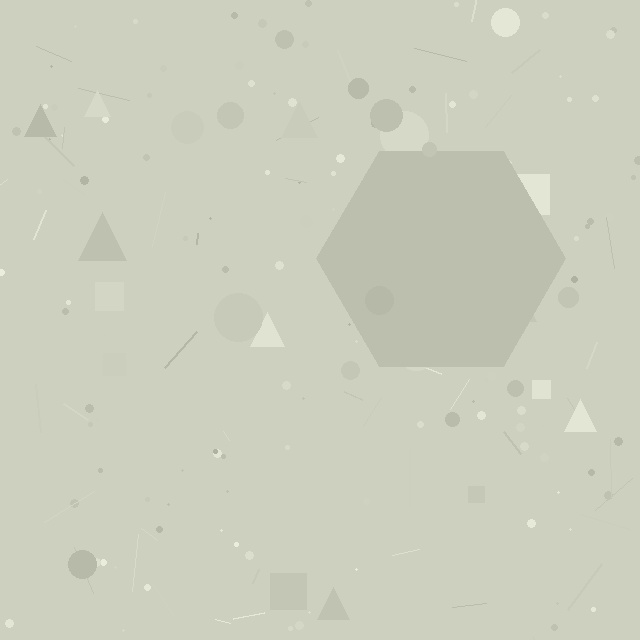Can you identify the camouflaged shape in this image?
The camouflaged shape is a hexagon.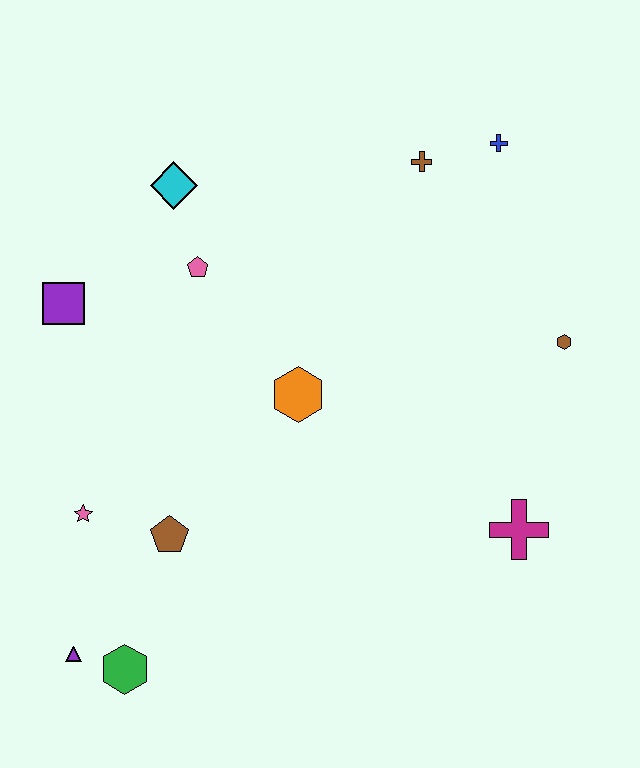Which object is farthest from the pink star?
The blue cross is farthest from the pink star.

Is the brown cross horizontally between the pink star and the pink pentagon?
No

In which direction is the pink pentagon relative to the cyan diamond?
The pink pentagon is below the cyan diamond.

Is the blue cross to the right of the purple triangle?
Yes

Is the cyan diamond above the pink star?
Yes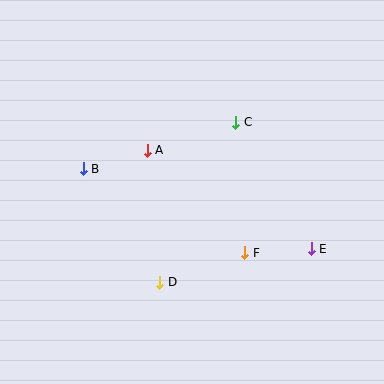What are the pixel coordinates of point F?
Point F is at (245, 253).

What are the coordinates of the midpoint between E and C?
The midpoint between E and C is at (274, 185).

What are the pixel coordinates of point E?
Point E is at (311, 249).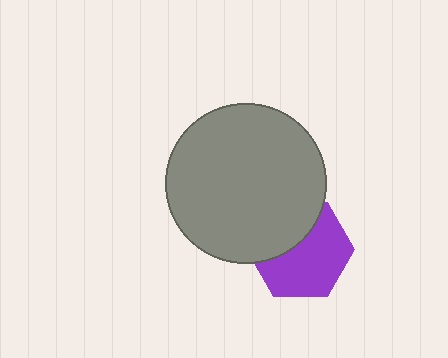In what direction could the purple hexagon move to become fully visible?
The purple hexagon could move down. That would shift it out from behind the gray circle entirely.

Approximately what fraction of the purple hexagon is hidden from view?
Roughly 38% of the purple hexagon is hidden behind the gray circle.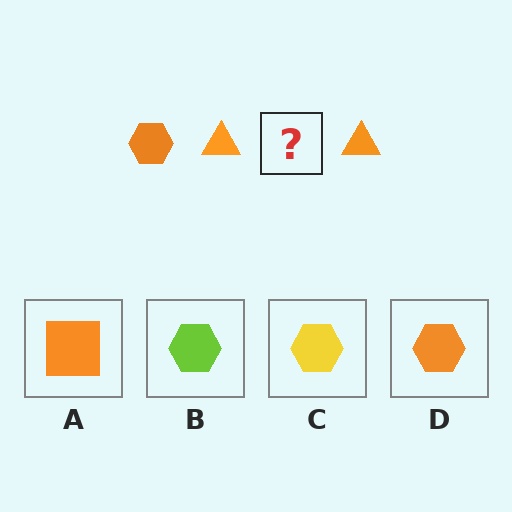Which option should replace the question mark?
Option D.